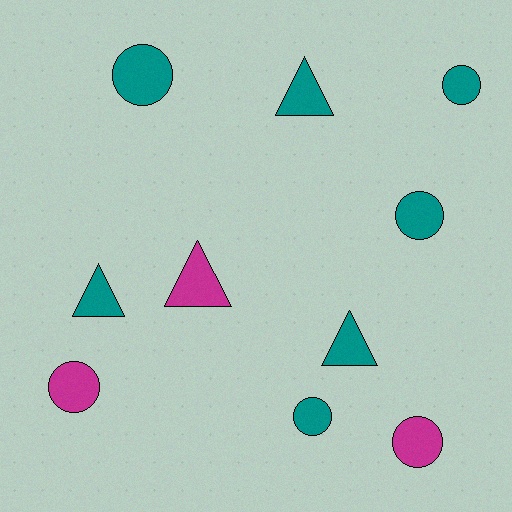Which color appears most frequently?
Teal, with 7 objects.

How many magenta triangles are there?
There is 1 magenta triangle.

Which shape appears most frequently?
Circle, with 6 objects.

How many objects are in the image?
There are 10 objects.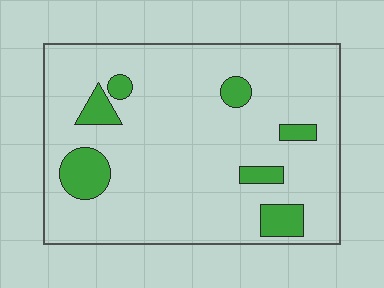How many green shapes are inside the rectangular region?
7.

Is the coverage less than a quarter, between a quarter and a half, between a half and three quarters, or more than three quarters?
Less than a quarter.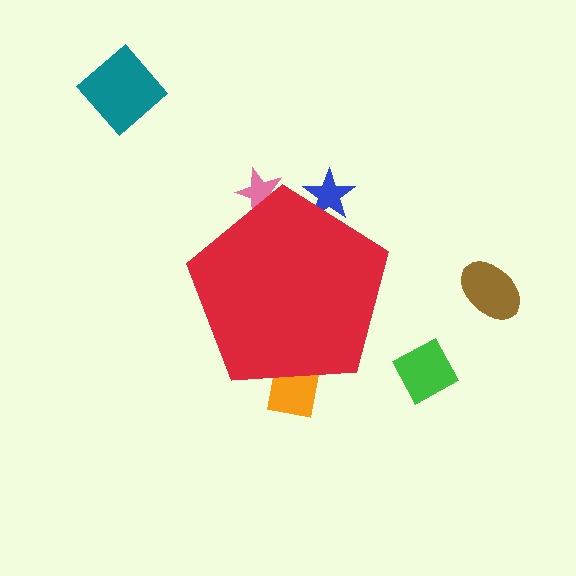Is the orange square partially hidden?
Yes, the orange square is partially hidden behind the red pentagon.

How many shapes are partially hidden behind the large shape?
3 shapes are partially hidden.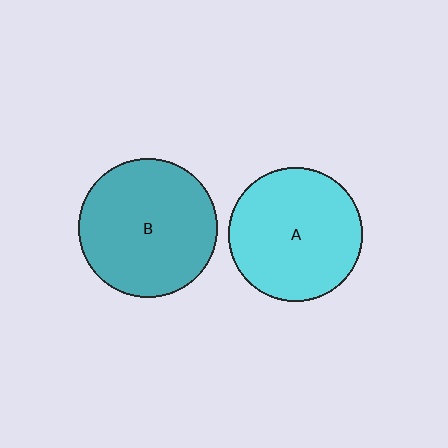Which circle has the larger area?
Circle B (teal).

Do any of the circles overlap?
No, none of the circles overlap.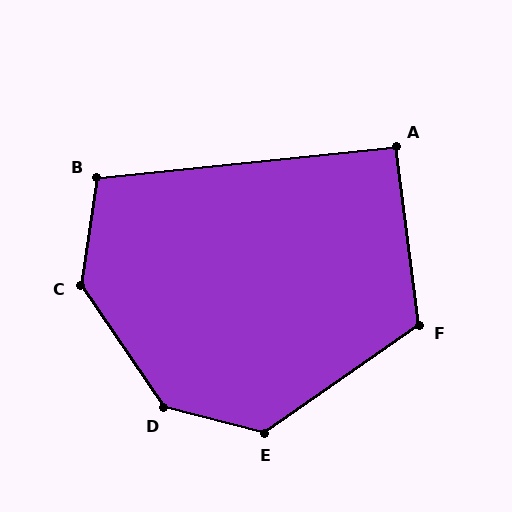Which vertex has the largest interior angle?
D, at approximately 138 degrees.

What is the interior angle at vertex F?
Approximately 117 degrees (obtuse).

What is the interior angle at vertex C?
Approximately 138 degrees (obtuse).